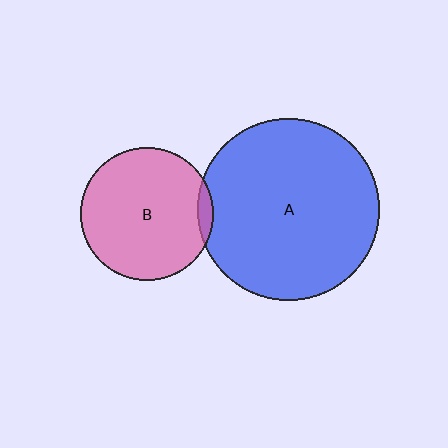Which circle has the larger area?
Circle A (blue).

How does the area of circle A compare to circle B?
Approximately 1.9 times.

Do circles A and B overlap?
Yes.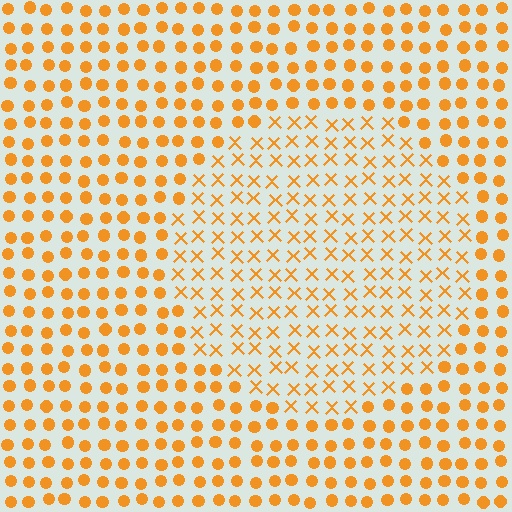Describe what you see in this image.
The image is filled with small orange elements arranged in a uniform grid. A circle-shaped region contains X marks, while the surrounding area contains circles. The boundary is defined purely by the change in element shape.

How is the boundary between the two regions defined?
The boundary is defined by a change in element shape: X marks inside vs. circles outside. All elements share the same color and spacing.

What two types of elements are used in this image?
The image uses X marks inside the circle region and circles outside it.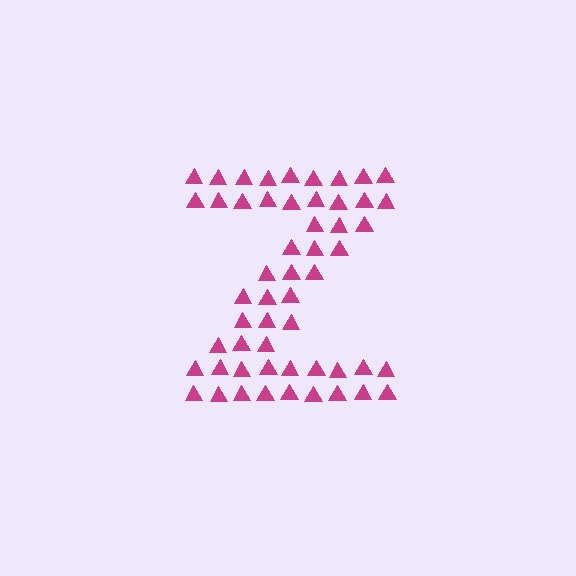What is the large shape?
The large shape is the letter Z.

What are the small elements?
The small elements are triangles.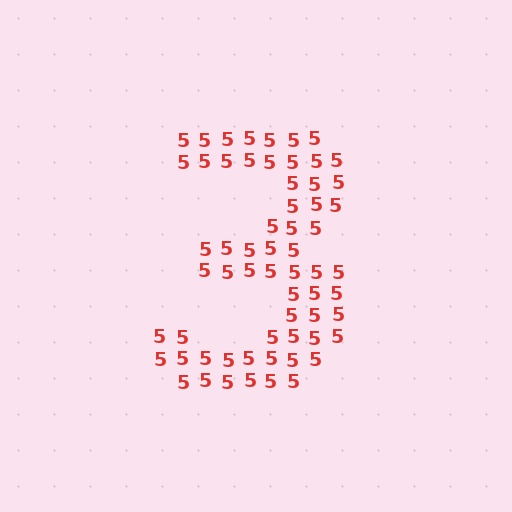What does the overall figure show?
The overall figure shows the digit 3.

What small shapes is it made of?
It is made of small digit 5's.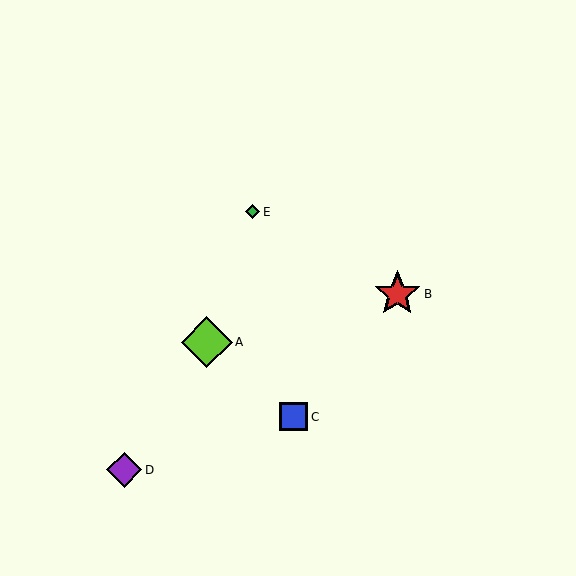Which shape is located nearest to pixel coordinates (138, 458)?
The purple diamond (labeled D) at (124, 470) is nearest to that location.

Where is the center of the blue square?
The center of the blue square is at (294, 417).